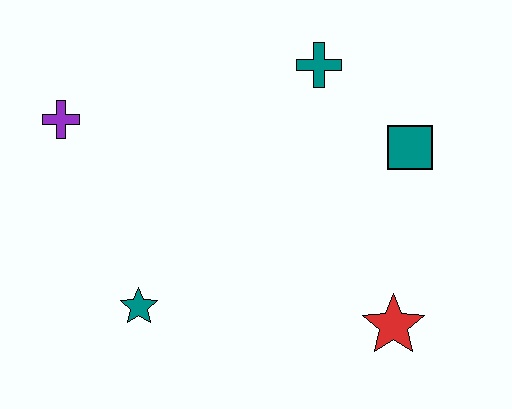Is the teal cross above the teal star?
Yes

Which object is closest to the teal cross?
The teal square is closest to the teal cross.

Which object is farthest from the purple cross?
The red star is farthest from the purple cross.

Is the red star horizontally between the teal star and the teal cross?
No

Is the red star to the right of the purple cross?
Yes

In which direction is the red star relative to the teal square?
The red star is below the teal square.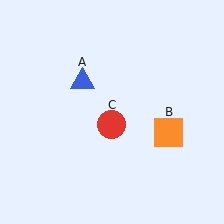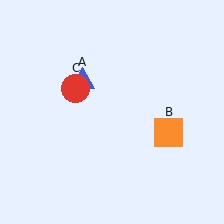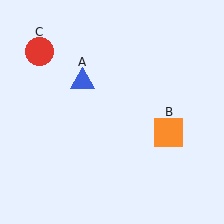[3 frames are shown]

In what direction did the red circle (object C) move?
The red circle (object C) moved up and to the left.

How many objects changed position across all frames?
1 object changed position: red circle (object C).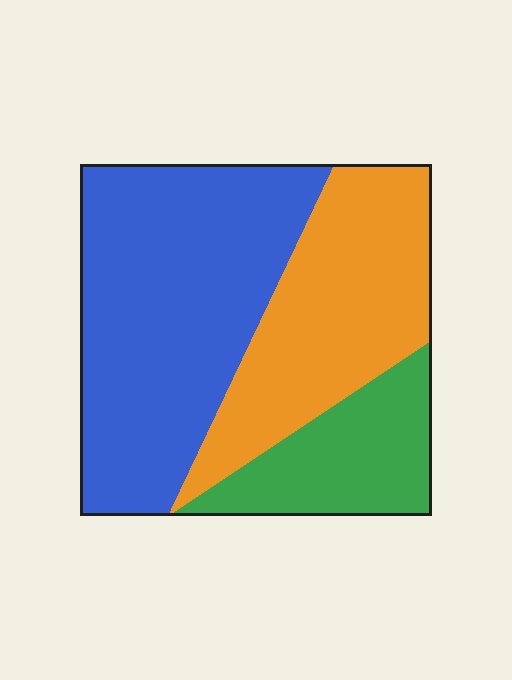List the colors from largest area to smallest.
From largest to smallest: blue, orange, green.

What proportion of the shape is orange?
Orange takes up about one third (1/3) of the shape.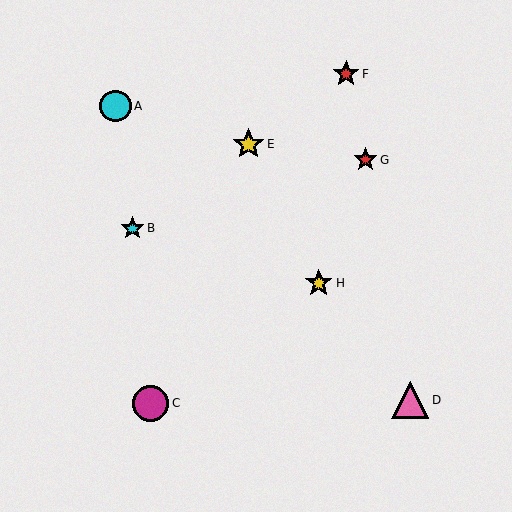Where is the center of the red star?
The center of the red star is at (366, 160).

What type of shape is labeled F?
Shape F is a red star.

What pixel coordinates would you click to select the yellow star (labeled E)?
Click at (249, 144) to select the yellow star E.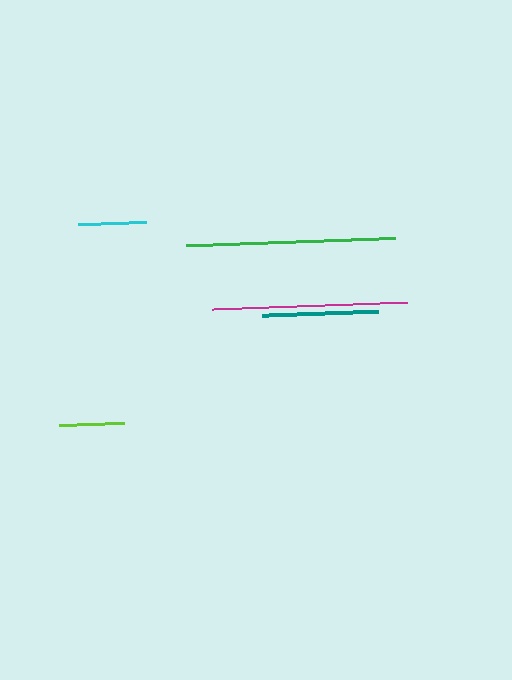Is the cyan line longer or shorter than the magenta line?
The magenta line is longer than the cyan line.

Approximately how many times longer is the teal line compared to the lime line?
The teal line is approximately 1.8 times the length of the lime line.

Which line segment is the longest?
The green line is the longest at approximately 210 pixels.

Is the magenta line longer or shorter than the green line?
The green line is longer than the magenta line.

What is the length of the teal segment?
The teal segment is approximately 116 pixels long.